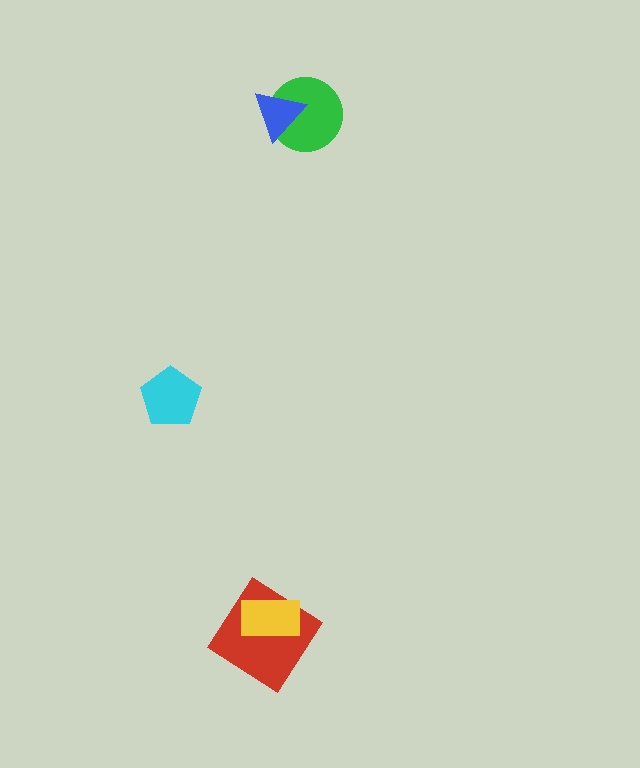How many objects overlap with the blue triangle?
1 object overlaps with the blue triangle.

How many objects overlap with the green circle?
1 object overlaps with the green circle.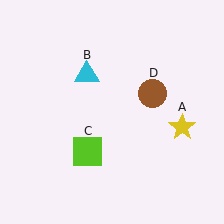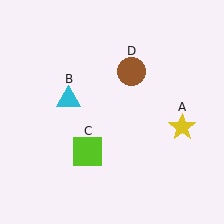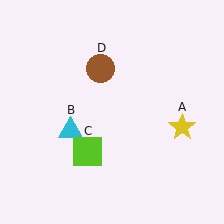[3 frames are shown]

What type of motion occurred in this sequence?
The cyan triangle (object B), brown circle (object D) rotated counterclockwise around the center of the scene.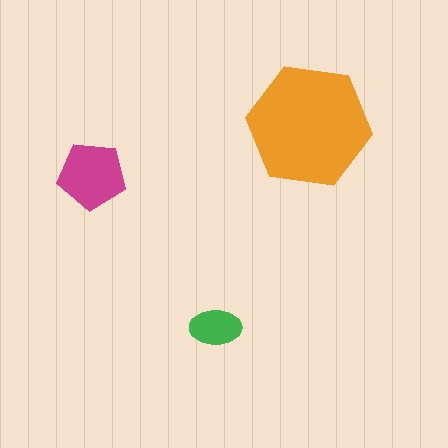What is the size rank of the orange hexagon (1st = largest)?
1st.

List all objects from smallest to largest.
The green ellipse, the magenta pentagon, the orange hexagon.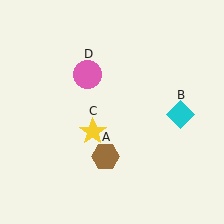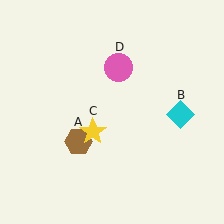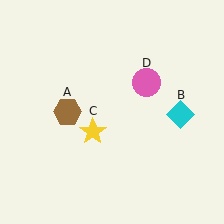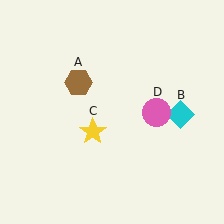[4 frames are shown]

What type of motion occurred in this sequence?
The brown hexagon (object A), pink circle (object D) rotated clockwise around the center of the scene.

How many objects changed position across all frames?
2 objects changed position: brown hexagon (object A), pink circle (object D).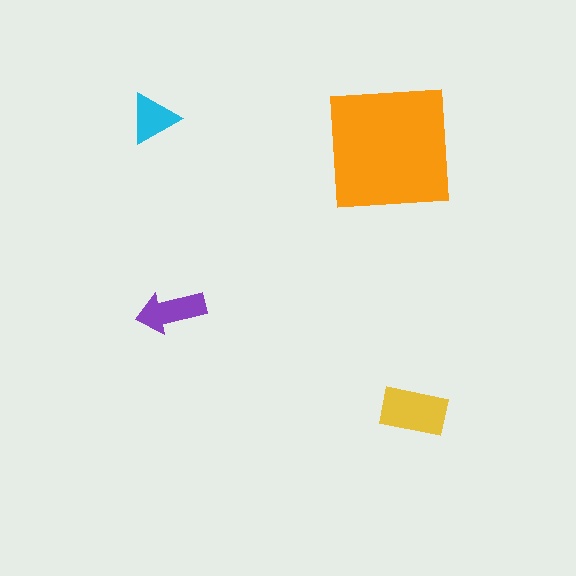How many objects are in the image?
There are 4 objects in the image.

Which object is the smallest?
The cyan triangle.